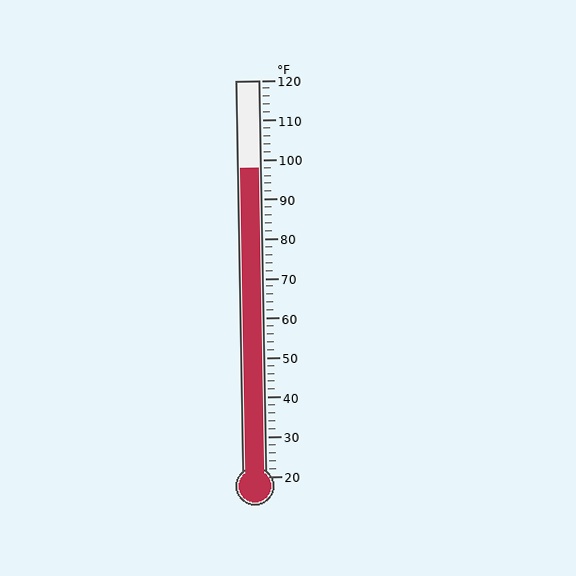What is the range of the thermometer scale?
The thermometer scale ranges from 20°F to 120°F.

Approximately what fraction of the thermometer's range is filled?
The thermometer is filled to approximately 80% of its range.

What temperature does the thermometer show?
The thermometer shows approximately 98°F.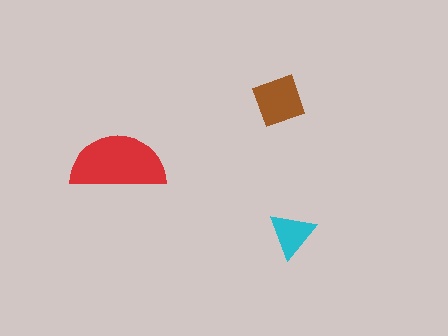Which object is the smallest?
The cyan triangle.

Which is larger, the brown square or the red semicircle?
The red semicircle.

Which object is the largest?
The red semicircle.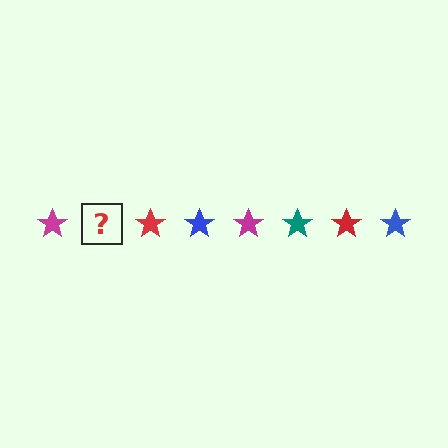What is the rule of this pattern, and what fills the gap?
The rule is that the pattern cycles through magenta, teal, red, blue stars. The gap should be filled with a teal star.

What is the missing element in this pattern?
The missing element is a teal star.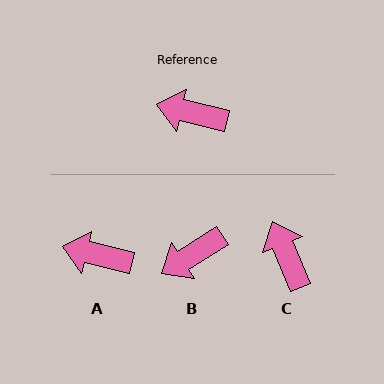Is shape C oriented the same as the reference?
No, it is off by about 54 degrees.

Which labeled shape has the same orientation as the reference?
A.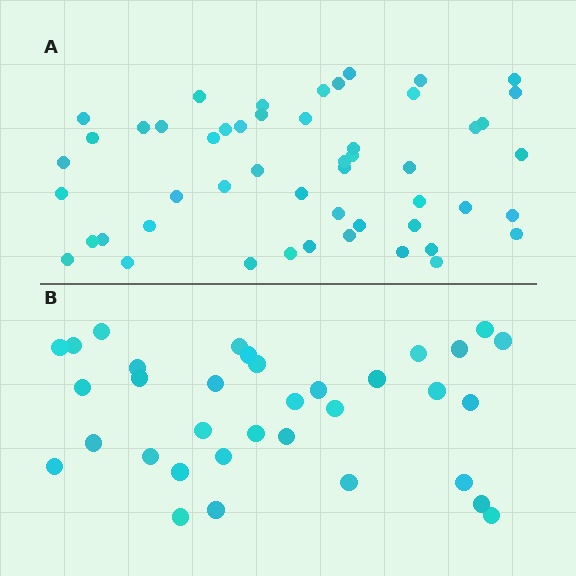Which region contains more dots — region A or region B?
Region A (the top region) has more dots.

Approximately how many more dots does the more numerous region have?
Region A has approximately 15 more dots than region B.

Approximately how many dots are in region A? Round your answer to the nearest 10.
About 50 dots. (The exact count is 51, which rounds to 50.)